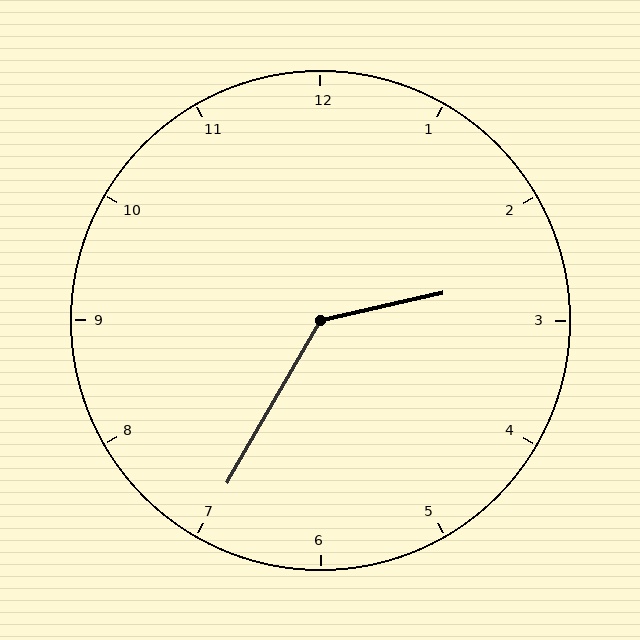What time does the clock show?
2:35.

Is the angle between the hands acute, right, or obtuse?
It is obtuse.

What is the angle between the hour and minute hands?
Approximately 132 degrees.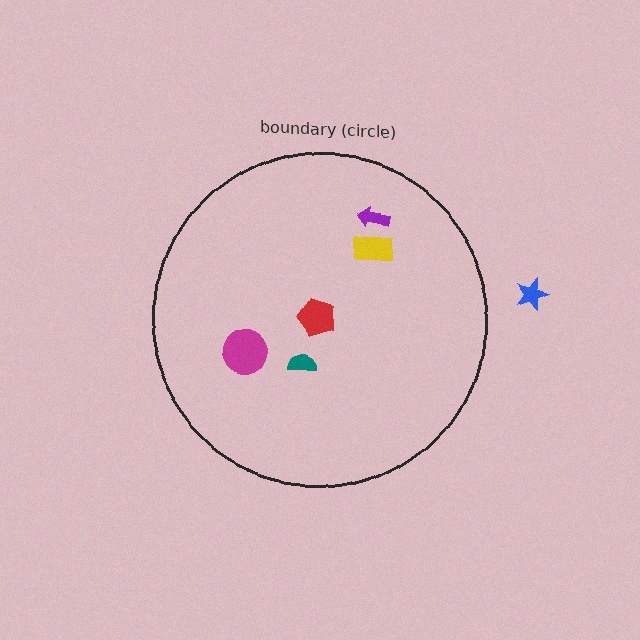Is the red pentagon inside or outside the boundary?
Inside.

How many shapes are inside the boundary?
5 inside, 1 outside.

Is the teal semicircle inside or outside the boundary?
Inside.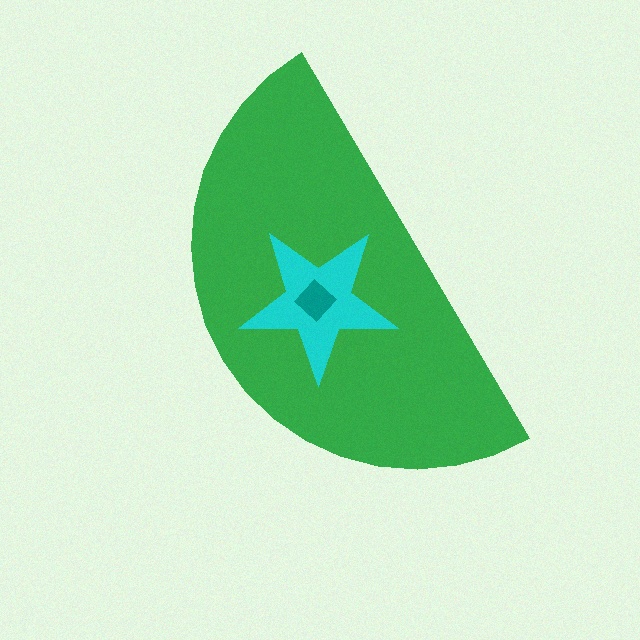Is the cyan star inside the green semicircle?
Yes.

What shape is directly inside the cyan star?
The teal diamond.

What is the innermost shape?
The teal diamond.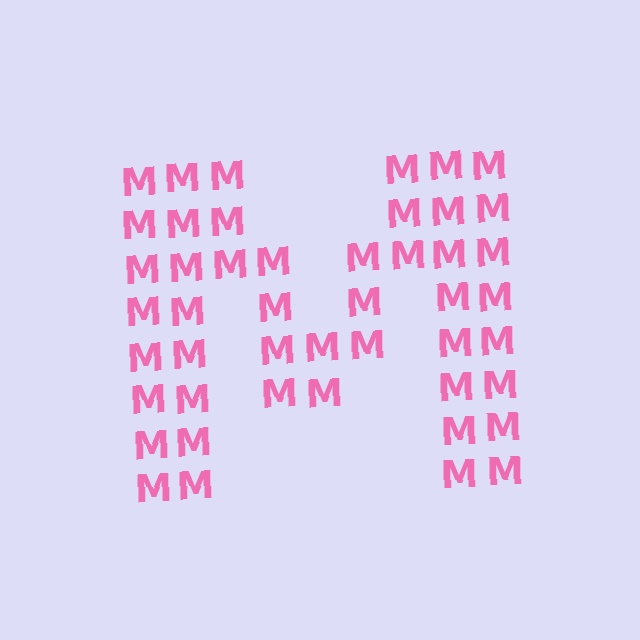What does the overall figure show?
The overall figure shows the letter M.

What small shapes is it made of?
It is made of small letter M's.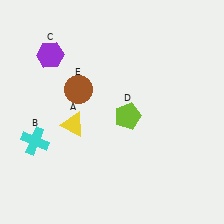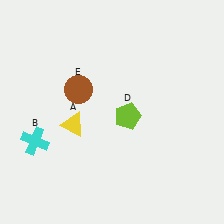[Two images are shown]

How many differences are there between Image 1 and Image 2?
There is 1 difference between the two images.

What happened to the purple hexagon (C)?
The purple hexagon (C) was removed in Image 2. It was in the top-left area of Image 1.